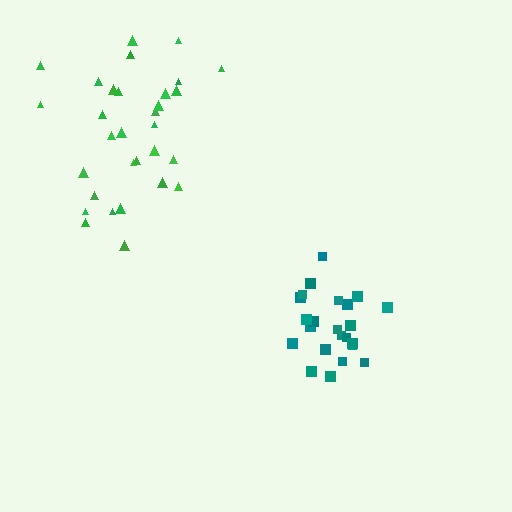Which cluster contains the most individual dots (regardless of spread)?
Green (31).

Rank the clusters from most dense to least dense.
teal, green.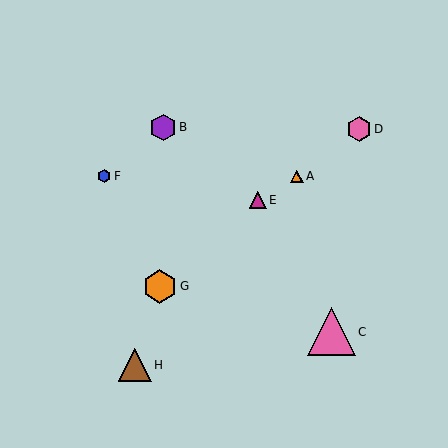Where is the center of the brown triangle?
The center of the brown triangle is at (135, 365).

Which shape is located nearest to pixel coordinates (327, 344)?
The pink triangle (labeled C) at (331, 332) is nearest to that location.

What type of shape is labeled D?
Shape D is a pink hexagon.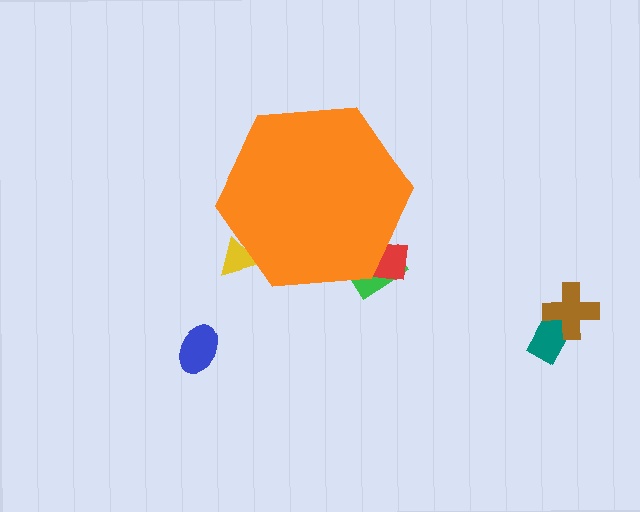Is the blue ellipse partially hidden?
No, the blue ellipse is fully visible.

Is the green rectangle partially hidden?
Yes, the green rectangle is partially hidden behind the orange hexagon.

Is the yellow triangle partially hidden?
Yes, the yellow triangle is partially hidden behind the orange hexagon.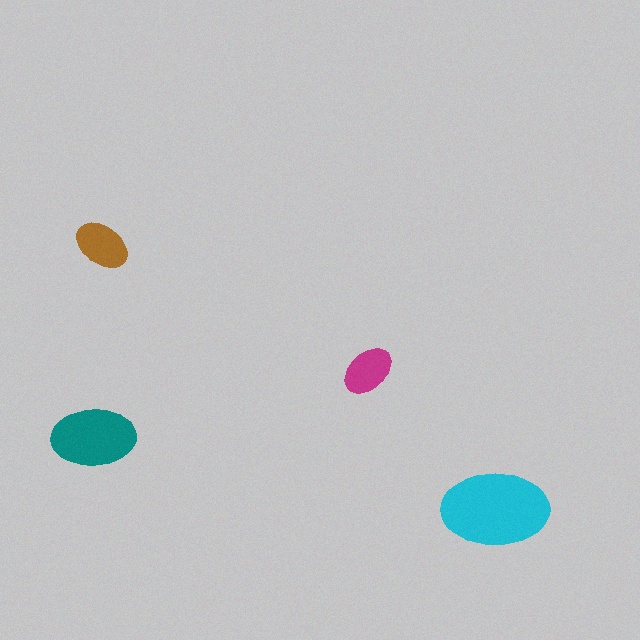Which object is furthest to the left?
The teal ellipse is leftmost.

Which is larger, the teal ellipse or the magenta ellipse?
The teal one.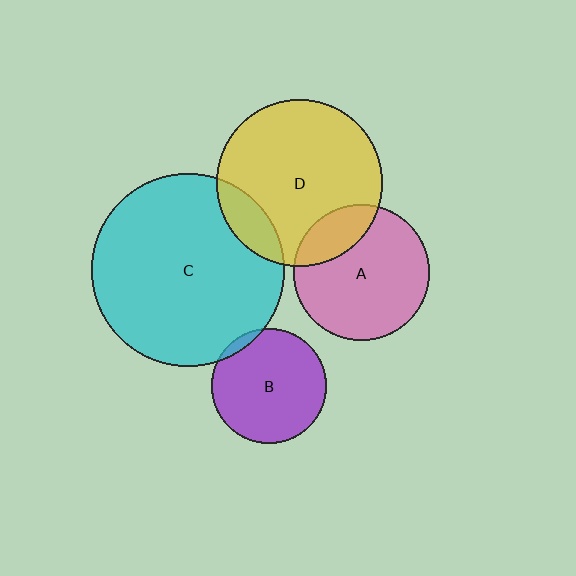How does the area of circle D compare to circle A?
Approximately 1.5 times.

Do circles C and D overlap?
Yes.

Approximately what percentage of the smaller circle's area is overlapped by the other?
Approximately 15%.